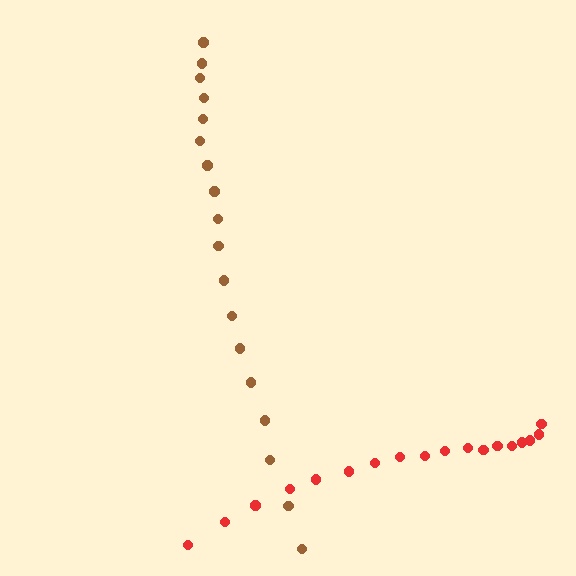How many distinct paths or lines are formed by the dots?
There are 2 distinct paths.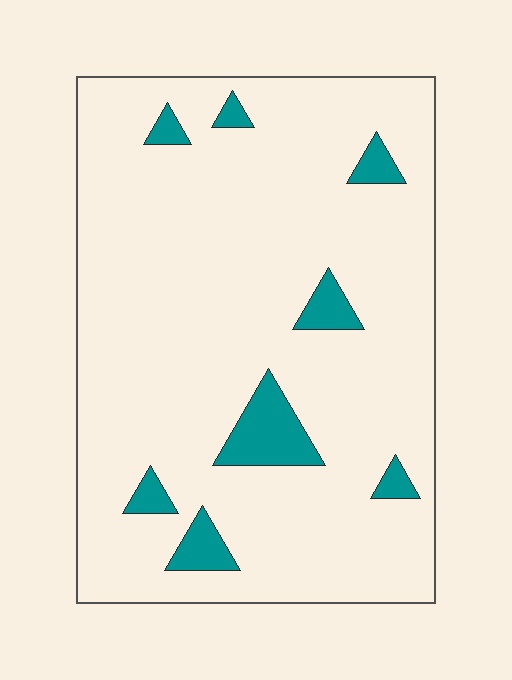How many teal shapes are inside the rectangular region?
8.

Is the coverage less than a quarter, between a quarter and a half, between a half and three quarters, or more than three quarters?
Less than a quarter.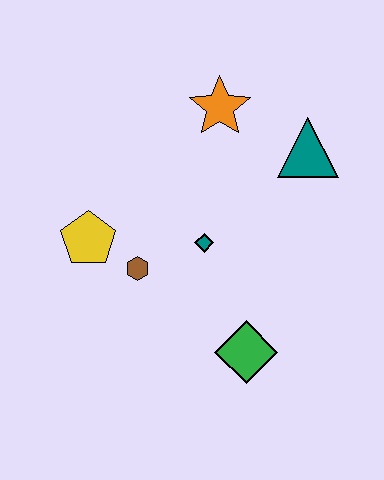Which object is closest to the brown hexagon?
The yellow pentagon is closest to the brown hexagon.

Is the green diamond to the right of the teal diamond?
Yes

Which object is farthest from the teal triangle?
The yellow pentagon is farthest from the teal triangle.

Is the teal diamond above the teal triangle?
No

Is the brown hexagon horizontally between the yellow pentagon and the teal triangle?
Yes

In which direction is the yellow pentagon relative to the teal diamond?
The yellow pentagon is to the left of the teal diamond.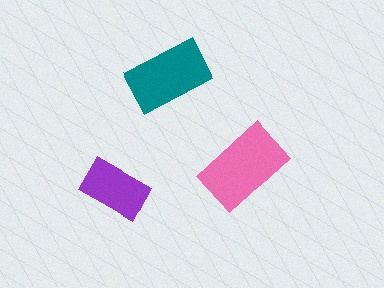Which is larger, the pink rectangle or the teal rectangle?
The pink one.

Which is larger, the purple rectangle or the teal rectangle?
The teal one.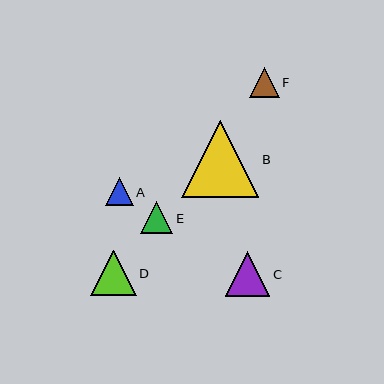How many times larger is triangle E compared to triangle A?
Triangle E is approximately 1.2 times the size of triangle A.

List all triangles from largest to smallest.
From largest to smallest: B, D, C, E, F, A.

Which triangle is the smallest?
Triangle A is the smallest with a size of approximately 27 pixels.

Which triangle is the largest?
Triangle B is the largest with a size of approximately 78 pixels.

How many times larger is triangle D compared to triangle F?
Triangle D is approximately 1.5 times the size of triangle F.